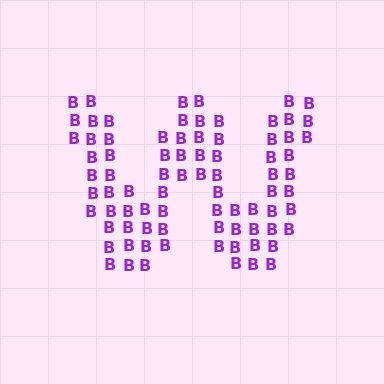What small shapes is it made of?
It is made of small letter B's.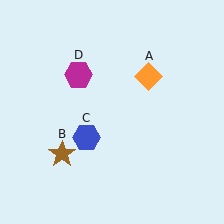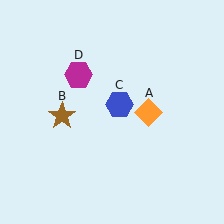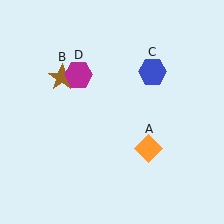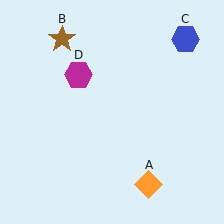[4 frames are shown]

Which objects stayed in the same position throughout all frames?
Magenta hexagon (object D) remained stationary.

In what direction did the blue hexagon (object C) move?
The blue hexagon (object C) moved up and to the right.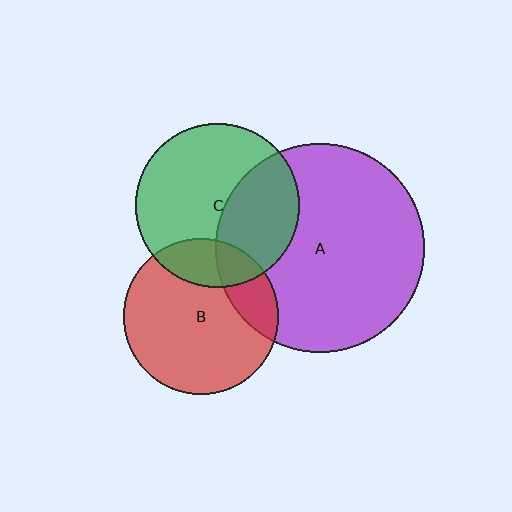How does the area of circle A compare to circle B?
Approximately 1.8 times.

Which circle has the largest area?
Circle A (purple).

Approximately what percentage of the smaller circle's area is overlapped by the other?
Approximately 35%.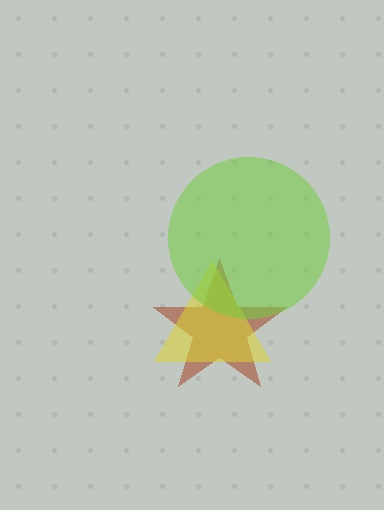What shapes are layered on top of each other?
The layered shapes are: a brown star, a yellow triangle, a lime circle.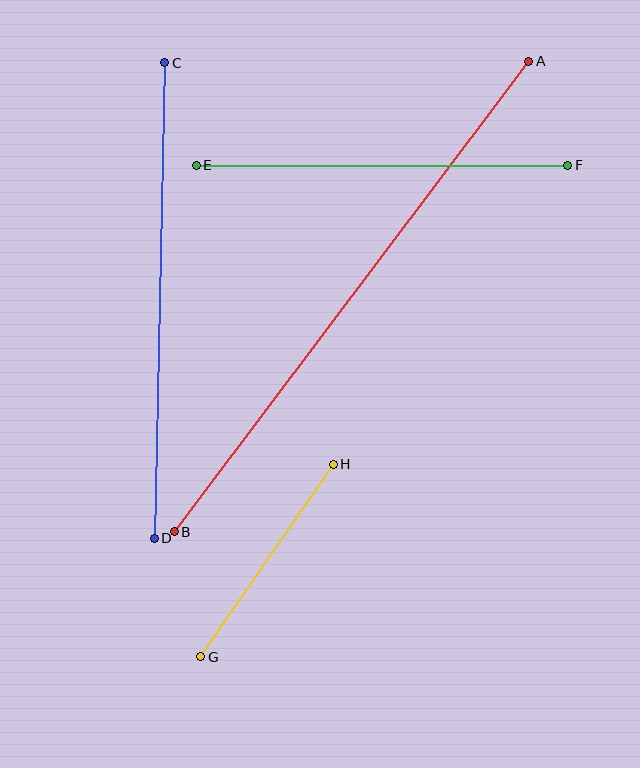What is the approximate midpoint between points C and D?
The midpoint is at approximately (159, 301) pixels.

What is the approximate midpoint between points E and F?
The midpoint is at approximately (382, 165) pixels.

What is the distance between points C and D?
The distance is approximately 475 pixels.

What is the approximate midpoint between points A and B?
The midpoint is at approximately (352, 296) pixels.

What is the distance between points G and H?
The distance is approximately 234 pixels.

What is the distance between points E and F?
The distance is approximately 372 pixels.